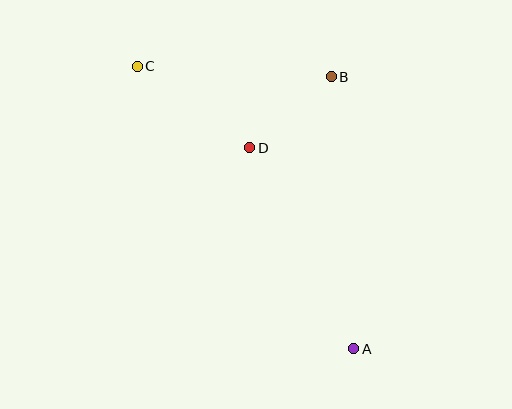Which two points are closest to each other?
Points B and D are closest to each other.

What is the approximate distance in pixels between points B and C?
The distance between B and C is approximately 194 pixels.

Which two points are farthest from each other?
Points A and C are farthest from each other.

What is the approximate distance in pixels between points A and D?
The distance between A and D is approximately 226 pixels.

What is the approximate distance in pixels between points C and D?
The distance between C and D is approximately 139 pixels.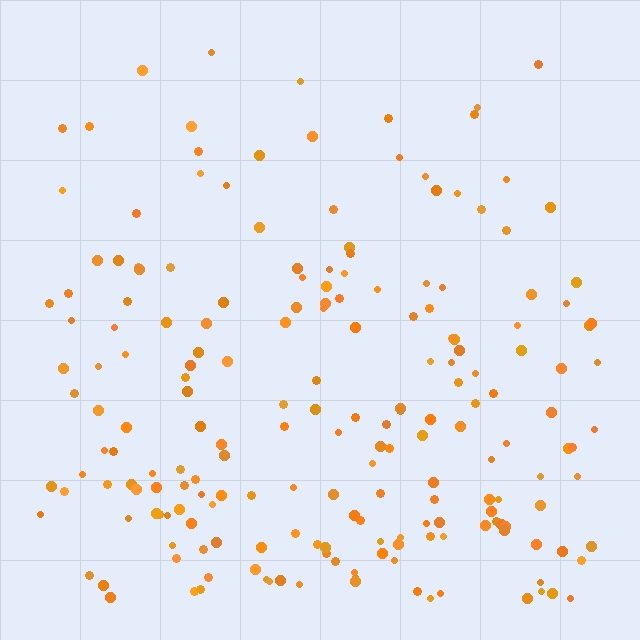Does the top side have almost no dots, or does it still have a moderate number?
Still a moderate number, just noticeably fewer than the bottom.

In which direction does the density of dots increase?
From top to bottom, with the bottom side densest.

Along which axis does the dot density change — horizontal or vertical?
Vertical.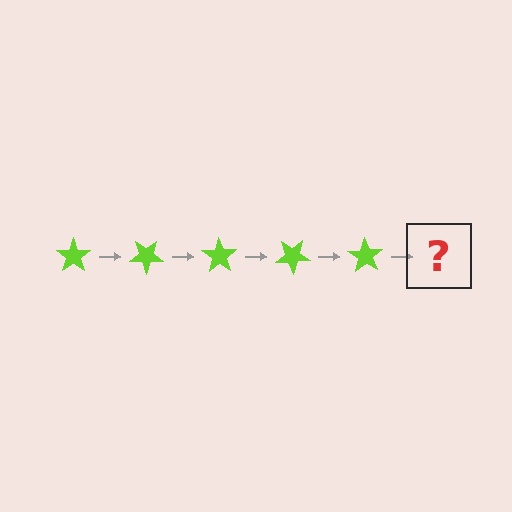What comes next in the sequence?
The next element should be a lime star rotated 175 degrees.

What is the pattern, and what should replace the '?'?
The pattern is that the star rotates 35 degrees each step. The '?' should be a lime star rotated 175 degrees.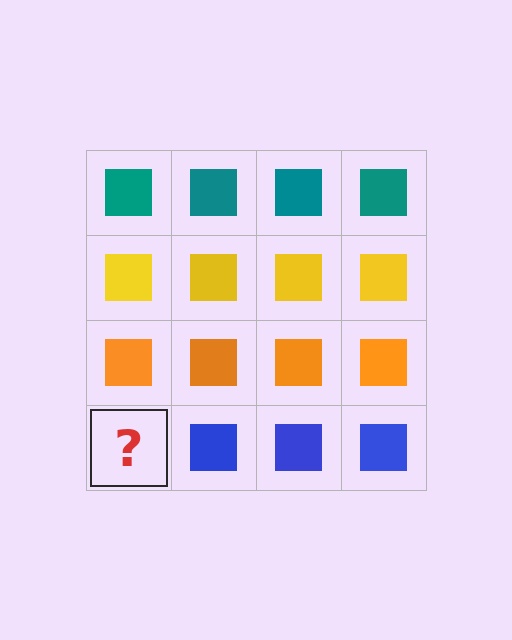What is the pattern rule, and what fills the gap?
The rule is that each row has a consistent color. The gap should be filled with a blue square.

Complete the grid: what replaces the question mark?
The question mark should be replaced with a blue square.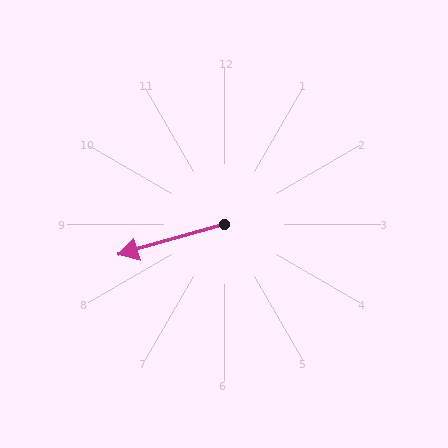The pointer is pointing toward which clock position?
Roughly 8 o'clock.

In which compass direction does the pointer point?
West.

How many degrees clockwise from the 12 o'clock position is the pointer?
Approximately 254 degrees.